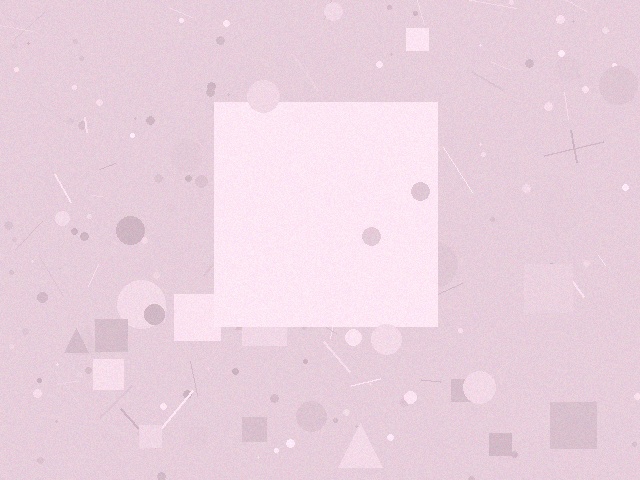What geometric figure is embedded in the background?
A square is embedded in the background.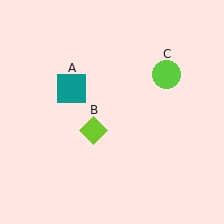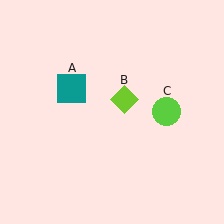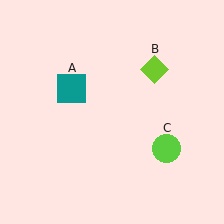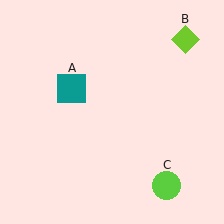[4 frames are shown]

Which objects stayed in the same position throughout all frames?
Teal square (object A) remained stationary.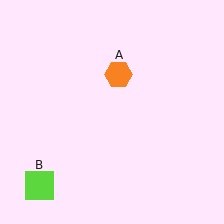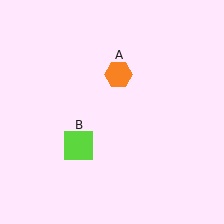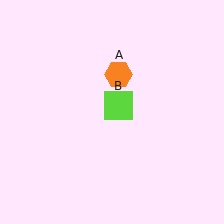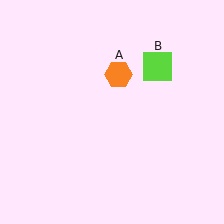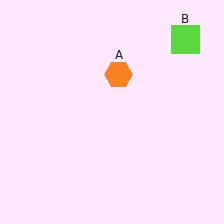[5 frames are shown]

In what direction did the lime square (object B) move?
The lime square (object B) moved up and to the right.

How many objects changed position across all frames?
1 object changed position: lime square (object B).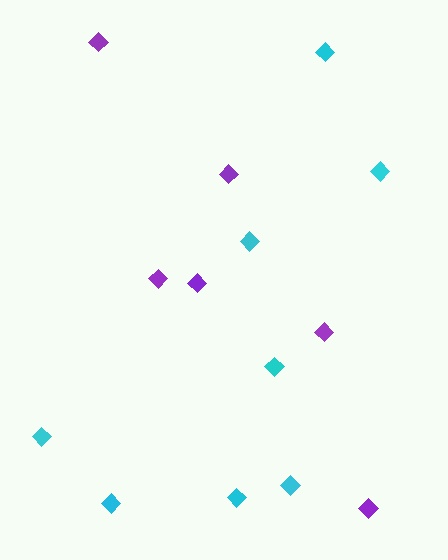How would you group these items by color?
There are 2 groups: one group of cyan diamonds (8) and one group of purple diamonds (6).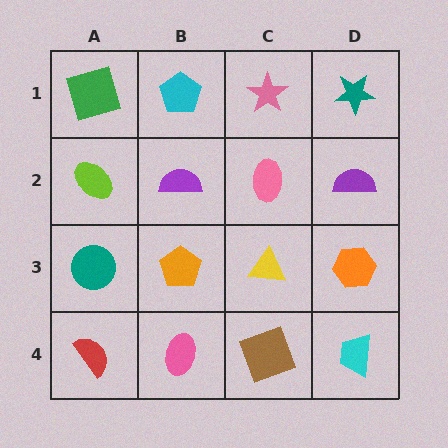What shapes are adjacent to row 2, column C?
A pink star (row 1, column C), a yellow triangle (row 3, column C), a purple semicircle (row 2, column B), a purple semicircle (row 2, column D).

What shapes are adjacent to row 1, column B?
A purple semicircle (row 2, column B), a green square (row 1, column A), a pink star (row 1, column C).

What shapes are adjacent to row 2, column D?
A teal star (row 1, column D), an orange hexagon (row 3, column D), a pink ellipse (row 2, column C).